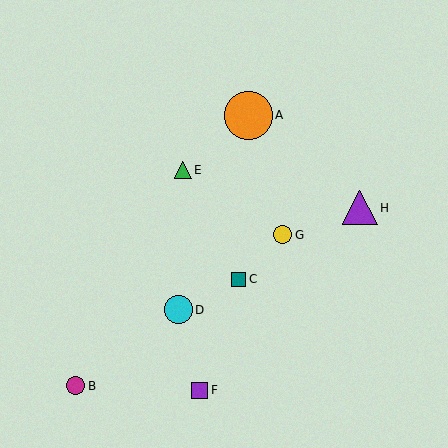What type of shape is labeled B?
Shape B is a magenta circle.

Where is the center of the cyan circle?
The center of the cyan circle is at (179, 310).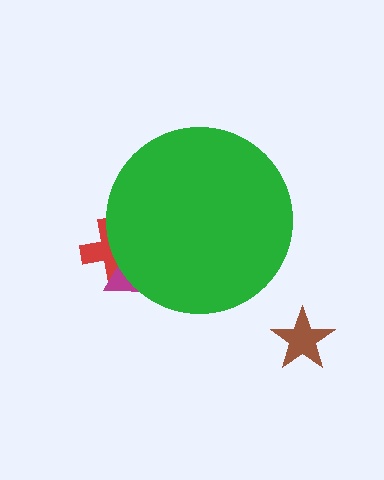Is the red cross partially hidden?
Yes, the red cross is partially hidden behind the green circle.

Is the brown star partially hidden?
No, the brown star is fully visible.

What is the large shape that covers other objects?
A green circle.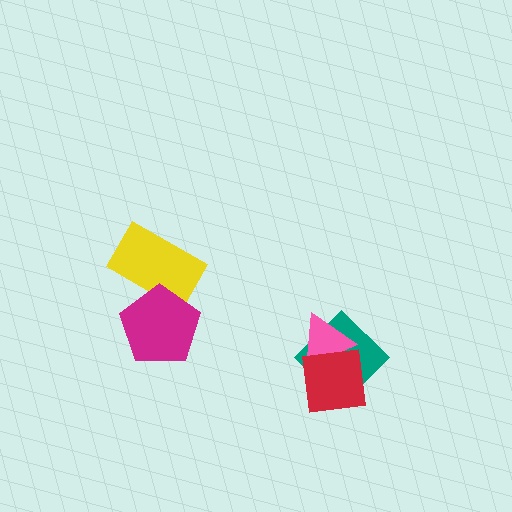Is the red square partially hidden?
No, no other shape covers it.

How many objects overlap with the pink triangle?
2 objects overlap with the pink triangle.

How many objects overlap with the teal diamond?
2 objects overlap with the teal diamond.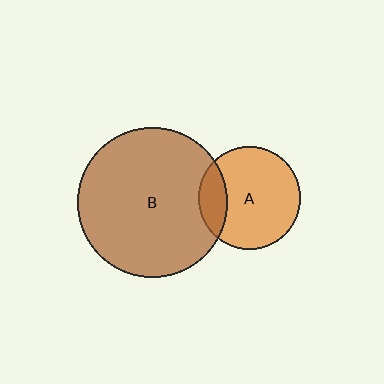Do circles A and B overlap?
Yes.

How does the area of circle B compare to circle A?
Approximately 2.1 times.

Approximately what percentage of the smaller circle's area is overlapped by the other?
Approximately 20%.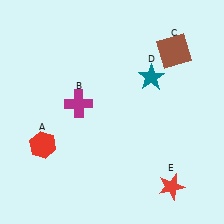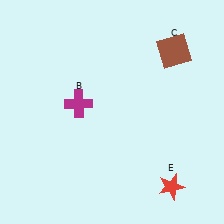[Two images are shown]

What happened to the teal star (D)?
The teal star (D) was removed in Image 2. It was in the top-right area of Image 1.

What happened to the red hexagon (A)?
The red hexagon (A) was removed in Image 2. It was in the bottom-left area of Image 1.